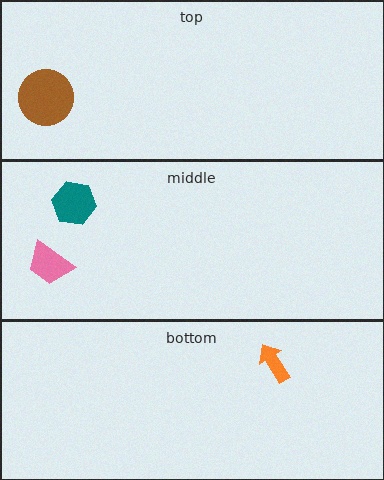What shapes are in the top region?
The brown circle.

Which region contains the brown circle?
The top region.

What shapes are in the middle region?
The teal hexagon, the pink trapezoid.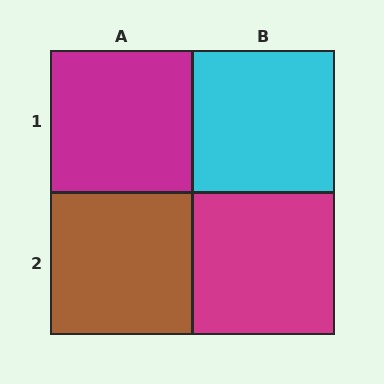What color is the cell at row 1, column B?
Cyan.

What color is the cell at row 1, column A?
Magenta.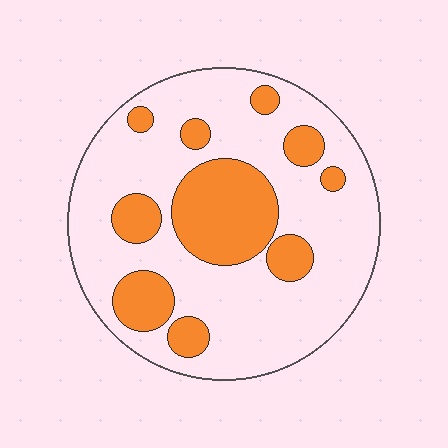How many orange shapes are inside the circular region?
10.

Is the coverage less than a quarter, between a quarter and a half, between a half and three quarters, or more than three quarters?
Between a quarter and a half.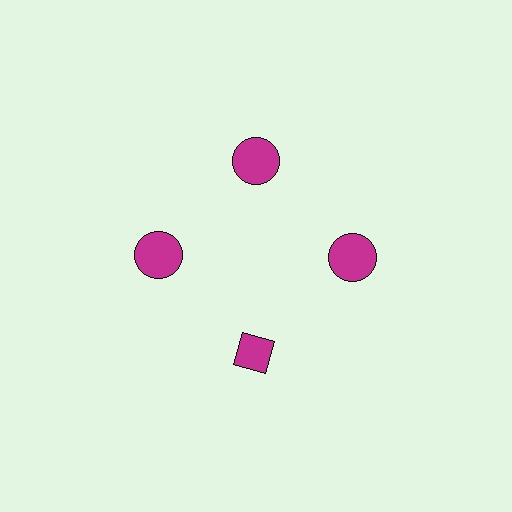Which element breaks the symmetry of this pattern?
The magenta diamond at roughly the 6 o'clock position breaks the symmetry. All other shapes are magenta circles.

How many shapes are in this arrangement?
There are 4 shapes arranged in a ring pattern.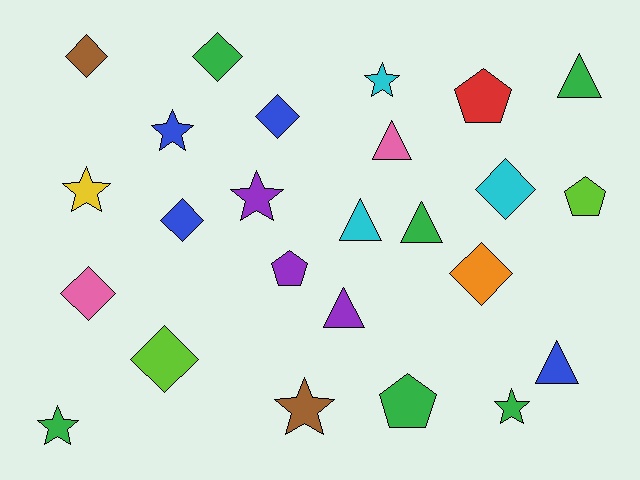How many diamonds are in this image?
There are 8 diamonds.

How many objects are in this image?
There are 25 objects.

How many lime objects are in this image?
There are 2 lime objects.